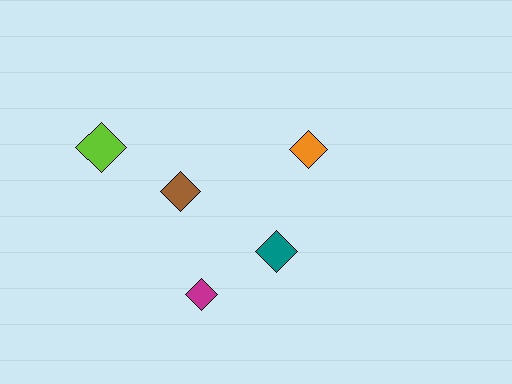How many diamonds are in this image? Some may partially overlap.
There are 5 diamonds.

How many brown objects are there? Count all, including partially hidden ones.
There is 1 brown object.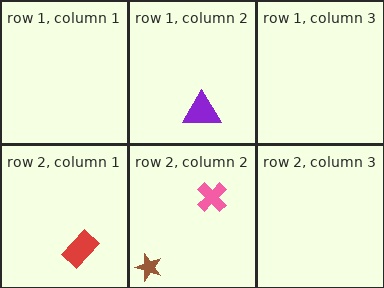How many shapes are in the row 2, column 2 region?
2.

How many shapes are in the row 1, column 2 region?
1.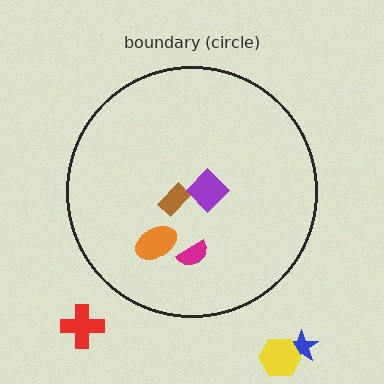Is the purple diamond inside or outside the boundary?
Inside.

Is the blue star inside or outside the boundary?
Outside.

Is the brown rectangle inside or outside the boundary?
Inside.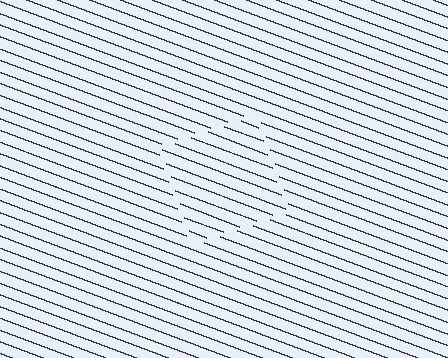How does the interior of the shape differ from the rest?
The interior of the shape contains the same grating, shifted by half a period — the contour is defined by the phase discontinuity where line-ends from the inner and outer gratings abut.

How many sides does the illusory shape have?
4 sides — the line-ends trace a square.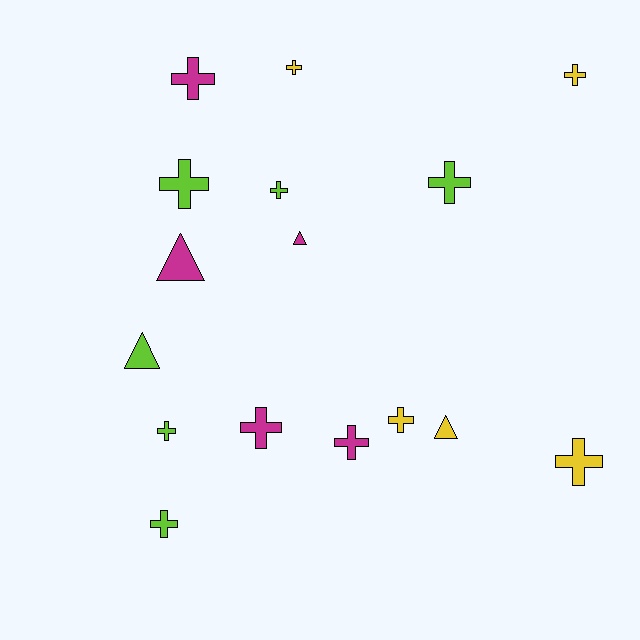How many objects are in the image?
There are 16 objects.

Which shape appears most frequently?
Cross, with 12 objects.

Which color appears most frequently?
Lime, with 6 objects.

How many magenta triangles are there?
There are 2 magenta triangles.